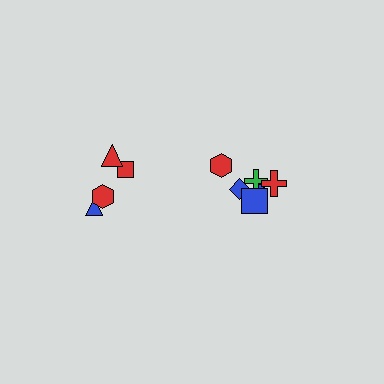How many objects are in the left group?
There are 4 objects.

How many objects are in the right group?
There are 6 objects.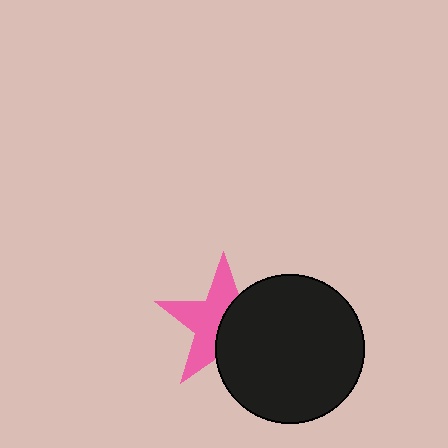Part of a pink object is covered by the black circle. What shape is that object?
It is a star.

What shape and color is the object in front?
The object in front is a black circle.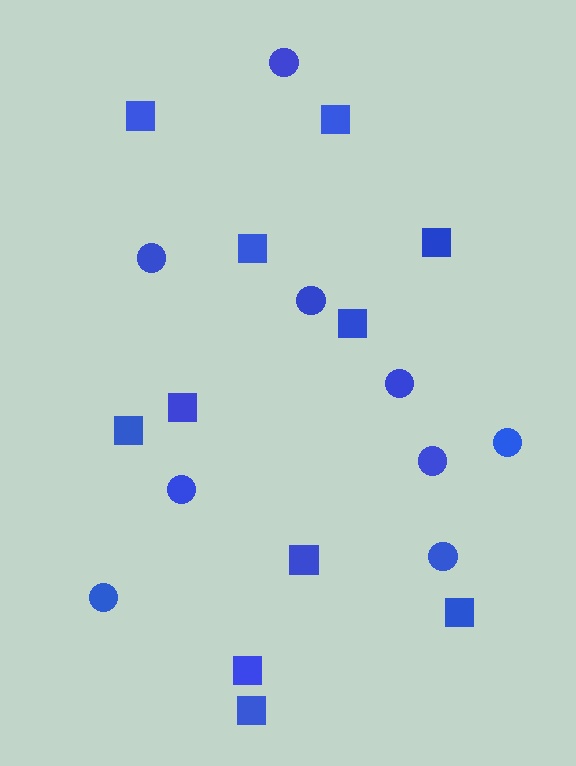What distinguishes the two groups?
There are 2 groups: one group of circles (9) and one group of squares (11).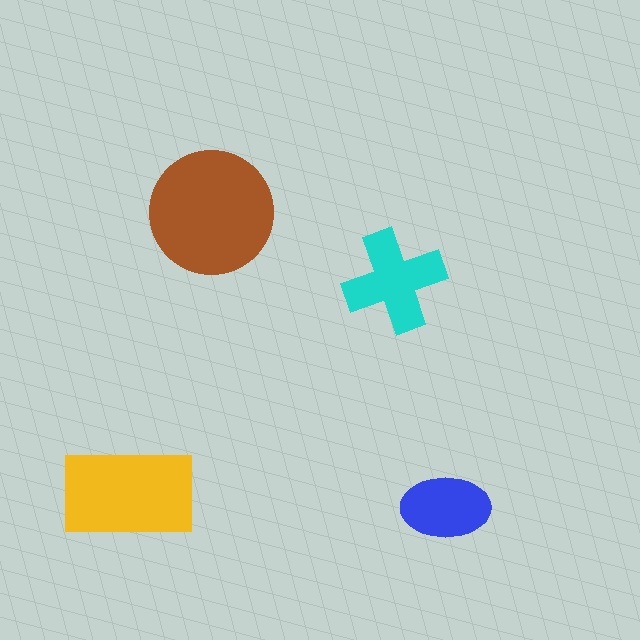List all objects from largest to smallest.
The brown circle, the yellow rectangle, the cyan cross, the blue ellipse.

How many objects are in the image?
There are 4 objects in the image.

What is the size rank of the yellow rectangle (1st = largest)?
2nd.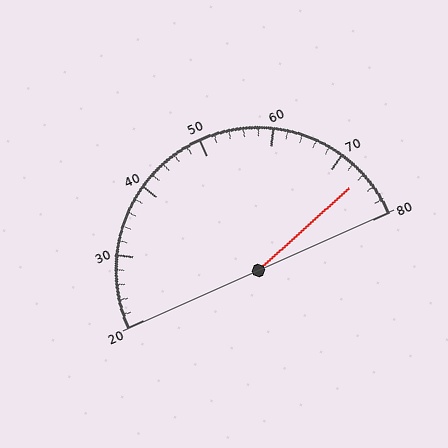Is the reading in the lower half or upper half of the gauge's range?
The reading is in the upper half of the range (20 to 80).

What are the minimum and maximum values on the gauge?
The gauge ranges from 20 to 80.